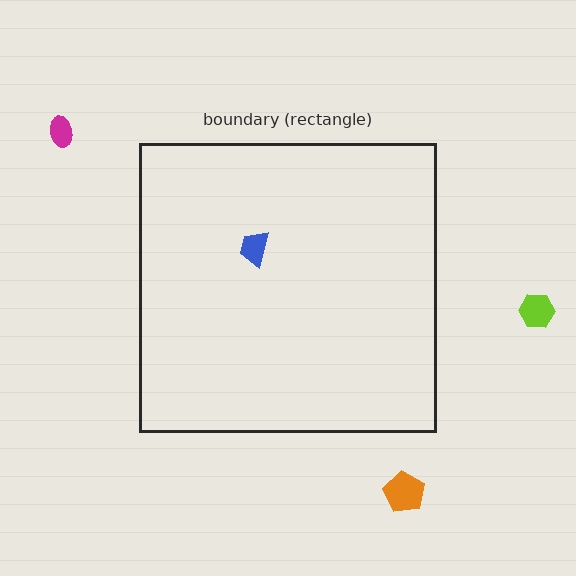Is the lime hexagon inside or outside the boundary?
Outside.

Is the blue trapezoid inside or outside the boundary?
Inside.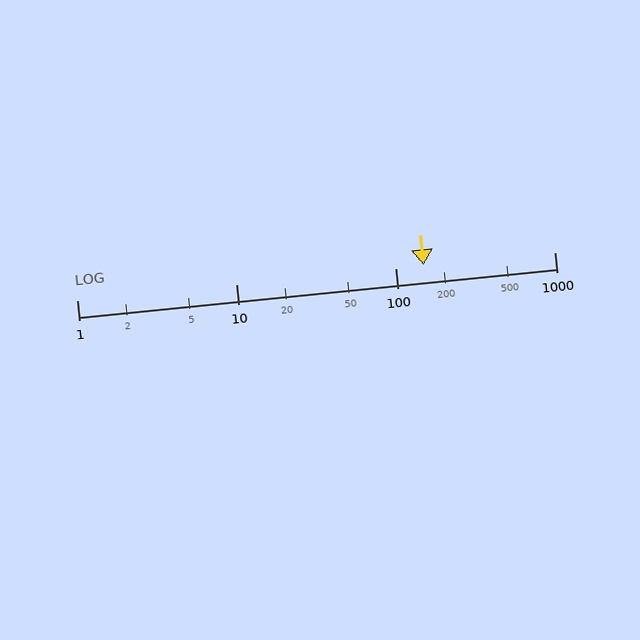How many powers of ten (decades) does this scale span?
The scale spans 3 decades, from 1 to 1000.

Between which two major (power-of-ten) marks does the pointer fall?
The pointer is between 100 and 1000.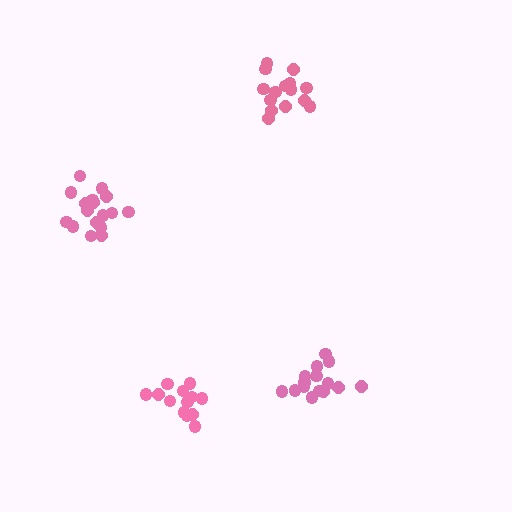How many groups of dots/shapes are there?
There are 4 groups.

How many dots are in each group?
Group 1: 15 dots, Group 2: 13 dots, Group 3: 17 dots, Group 4: 15 dots (60 total).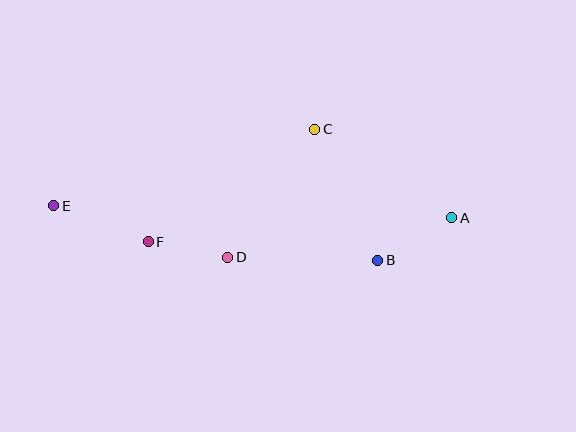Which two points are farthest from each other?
Points A and E are farthest from each other.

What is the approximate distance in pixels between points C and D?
The distance between C and D is approximately 155 pixels.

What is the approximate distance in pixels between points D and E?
The distance between D and E is approximately 181 pixels.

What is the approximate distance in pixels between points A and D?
The distance between A and D is approximately 228 pixels.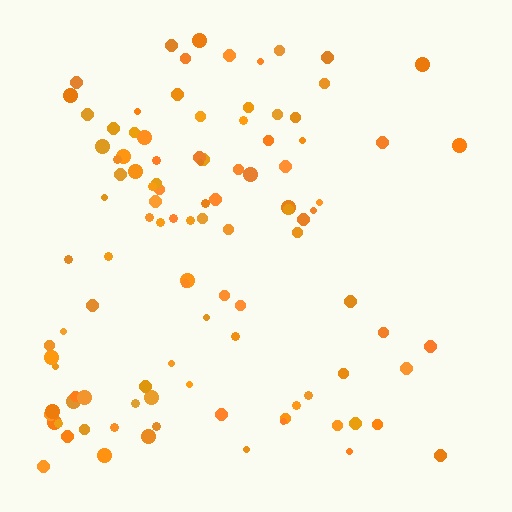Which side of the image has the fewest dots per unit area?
The right.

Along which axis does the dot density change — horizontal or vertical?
Horizontal.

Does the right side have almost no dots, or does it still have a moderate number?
Still a moderate number, just noticeably fewer than the left.